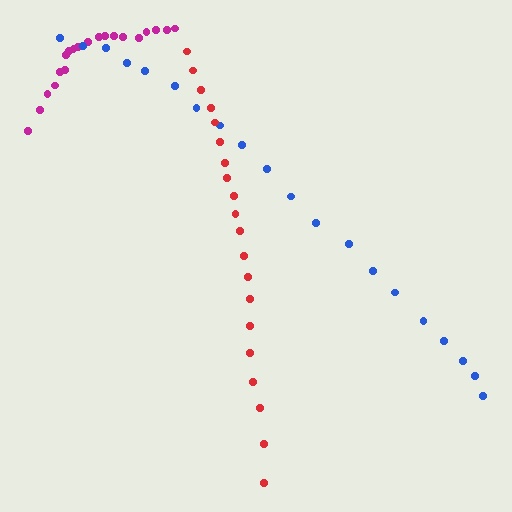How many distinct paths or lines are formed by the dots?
There are 3 distinct paths.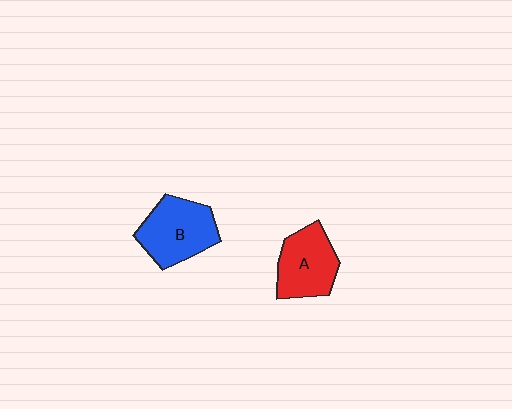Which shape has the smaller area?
Shape A (red).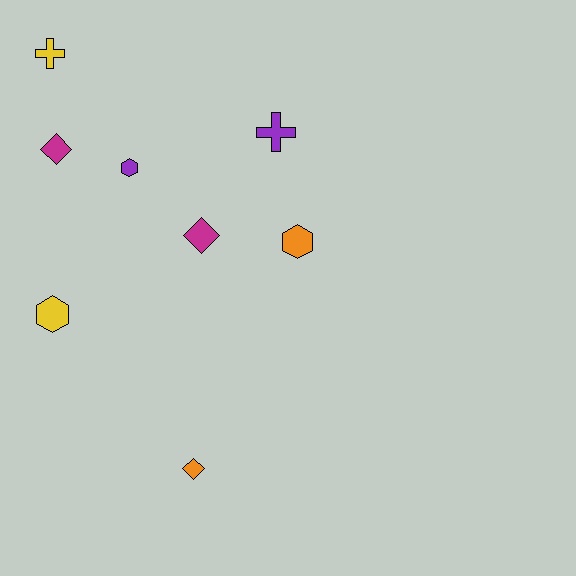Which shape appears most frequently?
Diamond, with 3 objects.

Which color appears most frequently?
Purple, with 2 objects.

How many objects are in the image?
There are 8 objects.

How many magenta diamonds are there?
There are 2 magenta diamonds.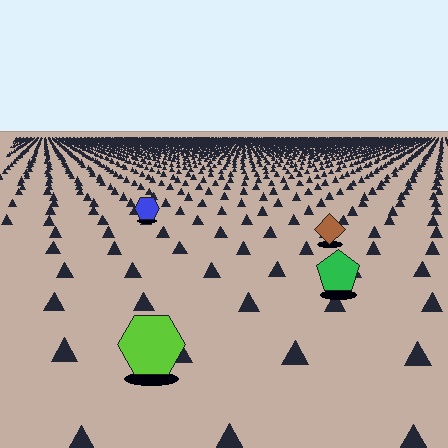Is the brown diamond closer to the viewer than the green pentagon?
No. The green pentagon is closer — you can tell from the texture gradient: the ground texture is coarser near it.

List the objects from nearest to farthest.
From nearest to farthest: the lime hexagon, the green pentagon, the brown diamond, the blue hexagon.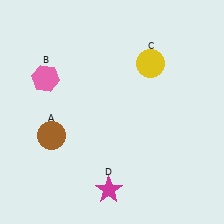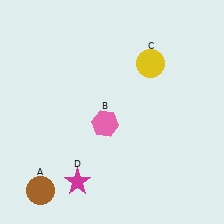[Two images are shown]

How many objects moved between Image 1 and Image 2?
3 objects moved between the two images.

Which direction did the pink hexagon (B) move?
The pink hexagon (B) moved right.